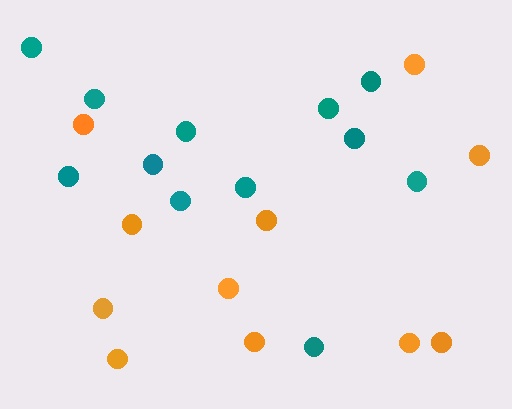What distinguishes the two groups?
There are 2 groups: one group of teal circles (12) and one group of orange circles (11).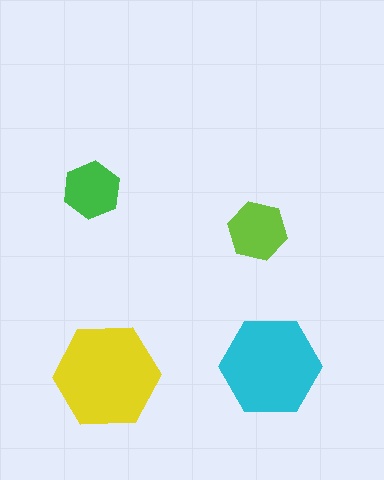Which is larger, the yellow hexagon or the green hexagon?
The yellow one.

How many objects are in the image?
There are 4 objects in the image.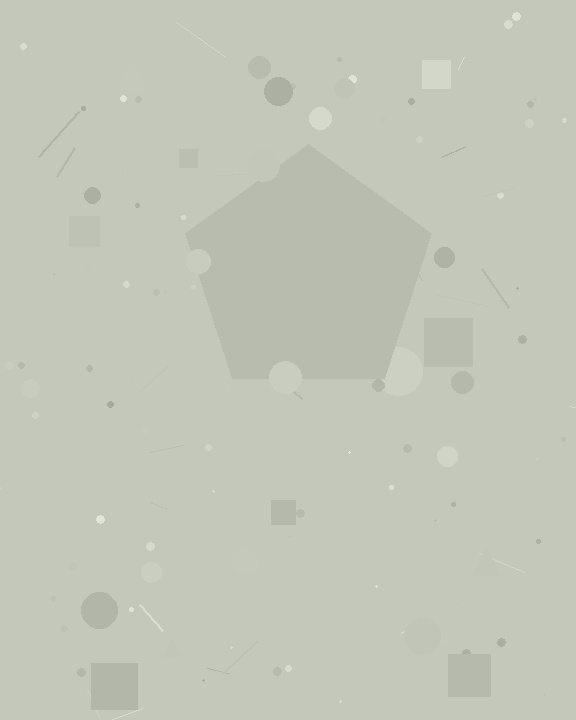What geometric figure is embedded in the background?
A pentagon is embedded in the background.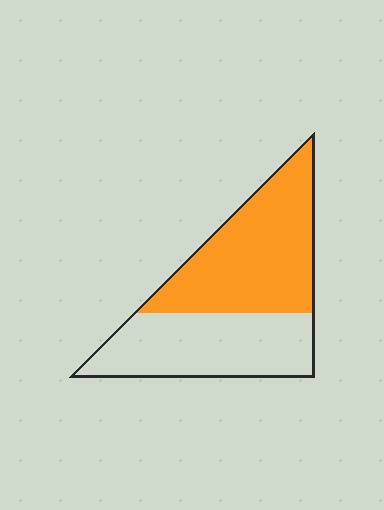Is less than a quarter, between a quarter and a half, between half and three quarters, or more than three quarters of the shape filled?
Between half and three quarters.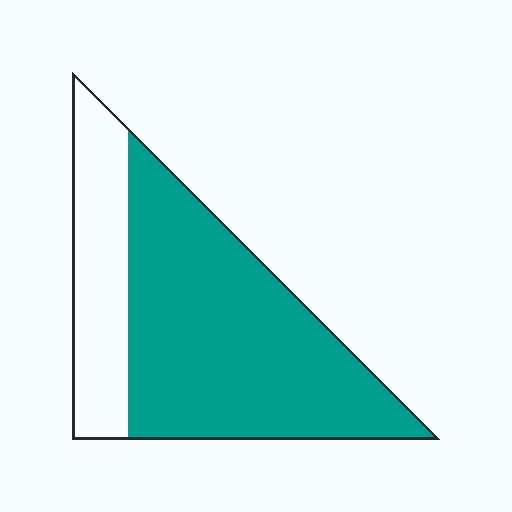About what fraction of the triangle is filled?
About three quarters (3/4).